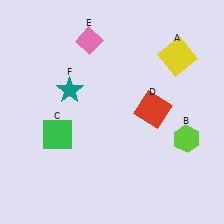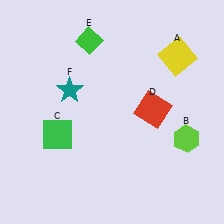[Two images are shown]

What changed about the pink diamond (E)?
In Image 1, E is pink. In Image 2, it changed to green.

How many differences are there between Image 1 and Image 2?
There is 1 difference between the two images.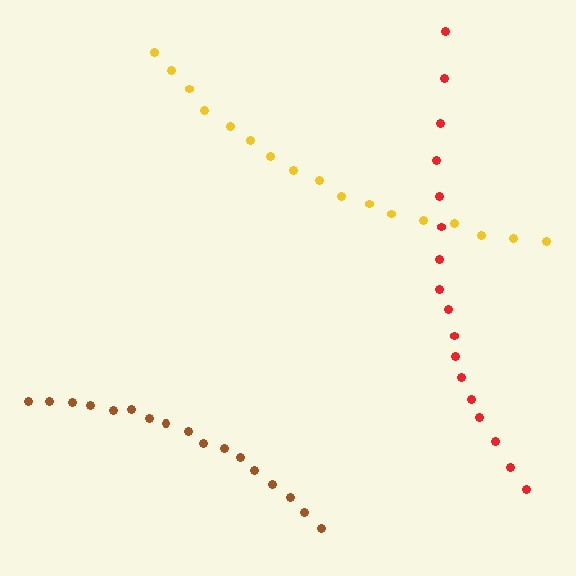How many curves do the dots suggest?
There are 3 distinct paths.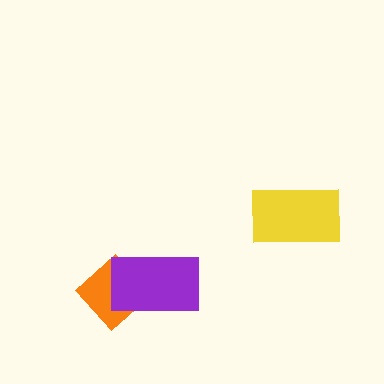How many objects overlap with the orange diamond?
1 object overlaps with the orange diamond.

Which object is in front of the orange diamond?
The purple rectangle is in front of the orange diamond.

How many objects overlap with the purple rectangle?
1 object overlaps with the purple rectangle.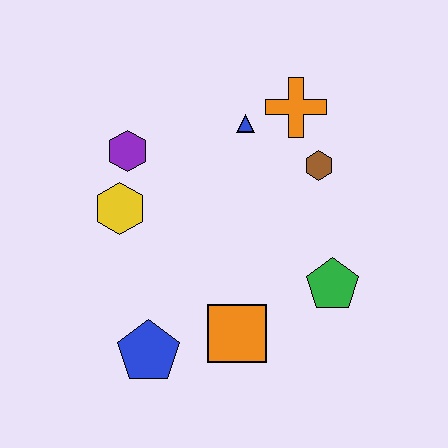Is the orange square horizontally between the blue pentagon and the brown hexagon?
Yes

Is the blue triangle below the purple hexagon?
No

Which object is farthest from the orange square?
The orange cross is farthest from the orange square.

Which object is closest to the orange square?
The blue pentagon is closest to the orange square.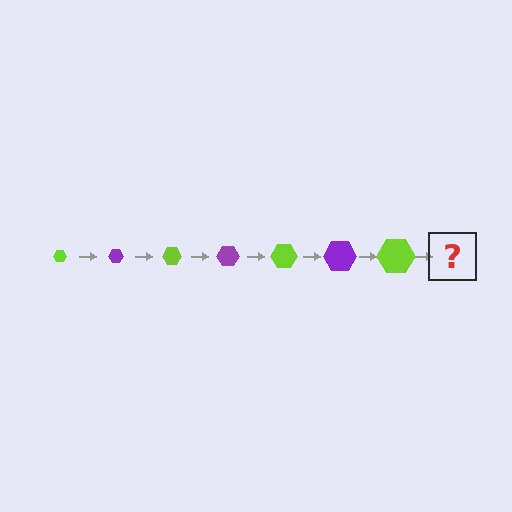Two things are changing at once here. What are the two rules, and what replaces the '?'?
The two rules are that the hexagon grows larger each step and the color cycles through lime and purple. The '?' should be a purple hexagon, larger than the previous one.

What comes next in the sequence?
The next element should be a purple hexagon, larger than the previous one.